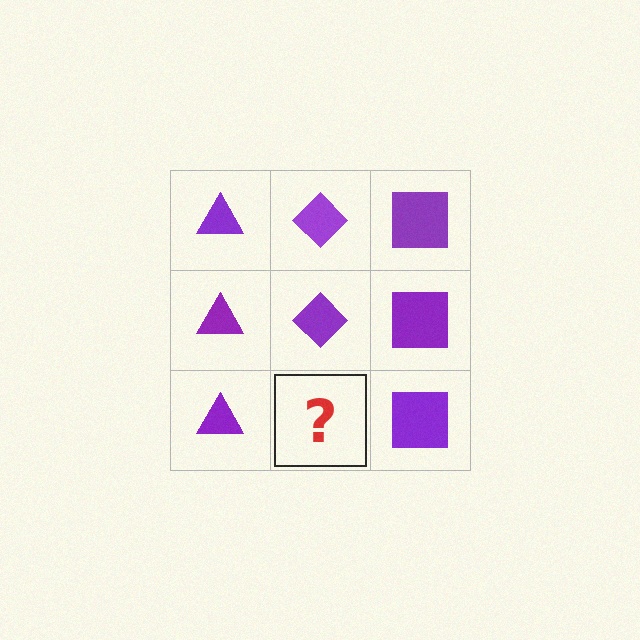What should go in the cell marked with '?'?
The missing cell should contain a purple diamond.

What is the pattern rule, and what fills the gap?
The rule is that each column has a consistent shape. The gap should be filled with a purple diamond.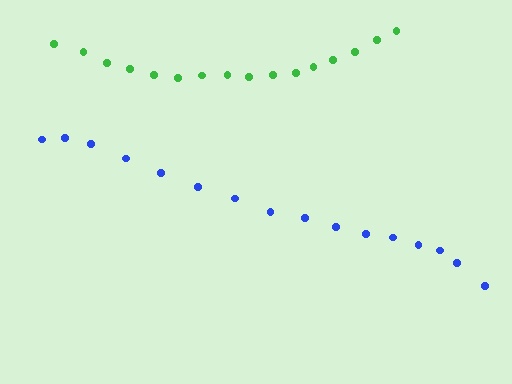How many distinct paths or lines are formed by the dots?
There are 2 distinct paths.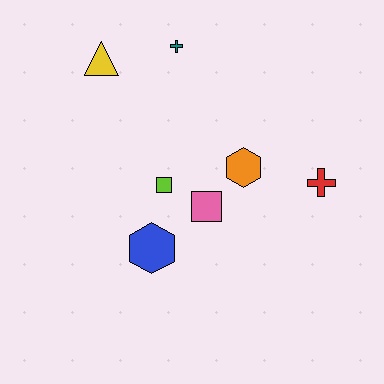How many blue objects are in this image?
There is 1 blue object.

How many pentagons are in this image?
There are no pentagons.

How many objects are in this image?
There are 7 objects.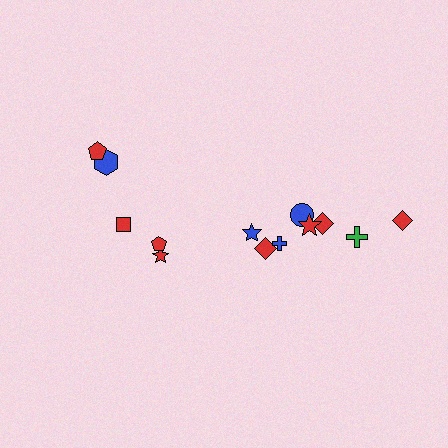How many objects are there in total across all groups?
There are 13 objects.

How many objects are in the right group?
There are 8 objects.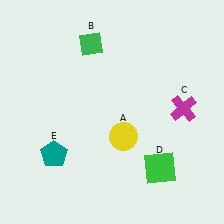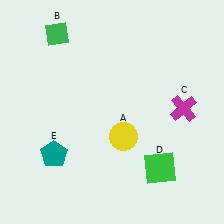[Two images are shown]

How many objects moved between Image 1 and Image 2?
1 object moved between the two images.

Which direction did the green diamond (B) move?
The green diamond (B) moved left.